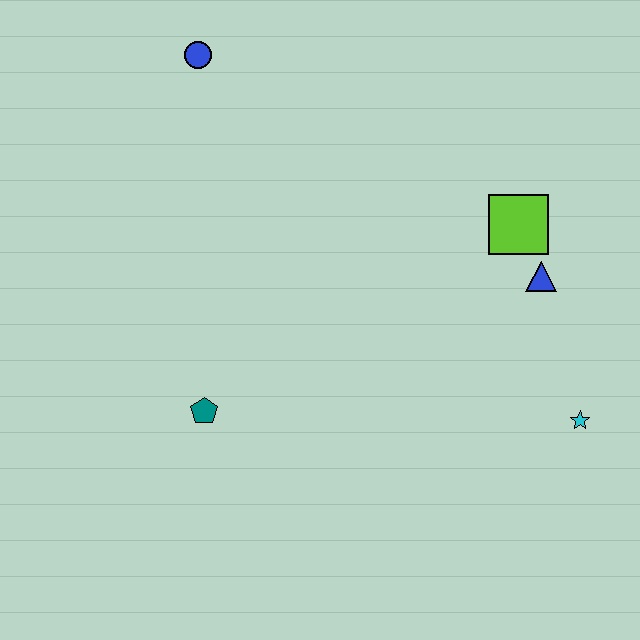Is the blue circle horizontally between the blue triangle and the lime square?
No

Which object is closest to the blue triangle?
The lime square is closest to the blue triangle.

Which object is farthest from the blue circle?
The cyan star is farthest from the blue circle.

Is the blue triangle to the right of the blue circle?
Yes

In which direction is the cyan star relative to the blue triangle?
The cyan star is below the blue triangle.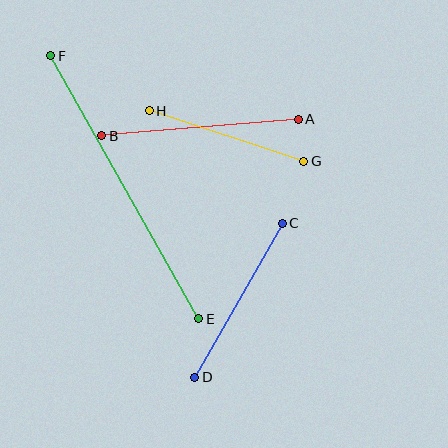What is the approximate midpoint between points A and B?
The midpoint is at approximately (200, 127) pixels.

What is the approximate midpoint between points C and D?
The midpoint is at approximately (238, 300) pixels.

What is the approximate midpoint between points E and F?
The midpoint is at approximately (125, 187) pixels.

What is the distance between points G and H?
The distance is approximately 162 pixels.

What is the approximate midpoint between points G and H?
The midpoint is at approximately (226, 136) pixels.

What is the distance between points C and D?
The distance is approximately 177 pixels.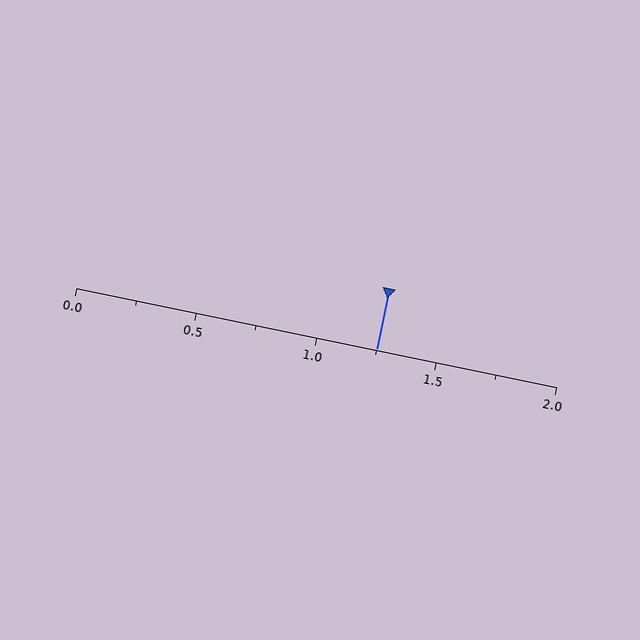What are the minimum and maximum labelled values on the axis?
The axis runs from 0.0 to 2.0.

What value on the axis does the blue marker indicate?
The marker indicates approximately 1.25.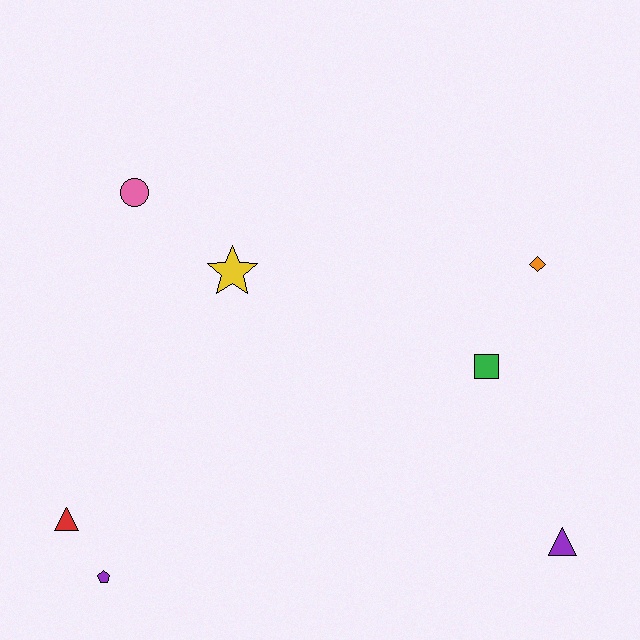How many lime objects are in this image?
There are no lime objects.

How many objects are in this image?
There are 7 objects.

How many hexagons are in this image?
There are no hexagons.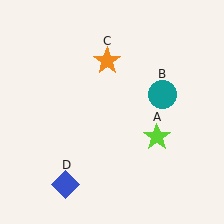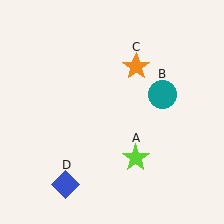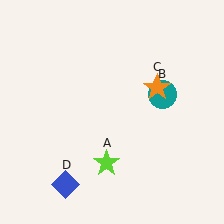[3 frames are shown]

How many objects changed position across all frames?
2 objects changed position: lime star (object A), orange star (object C).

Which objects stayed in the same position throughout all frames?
Teal circle (object B) and blue diamond (object D) remained stationary.